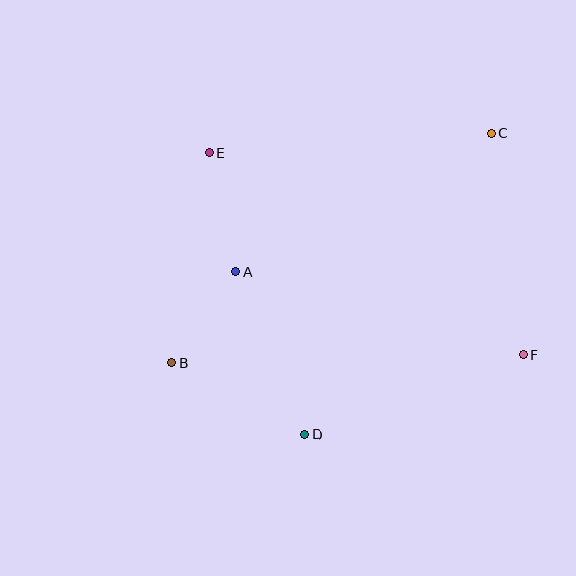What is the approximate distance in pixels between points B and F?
The distance between B and F is approximately 352 pixels.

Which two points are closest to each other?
Points A and B are closest to each other.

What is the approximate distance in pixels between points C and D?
The distance between C and D is approximately 355 pixels.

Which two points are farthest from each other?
Points B and C are farthest from each other.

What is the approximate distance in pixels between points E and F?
The distance between E and F is approximately 373 pixels.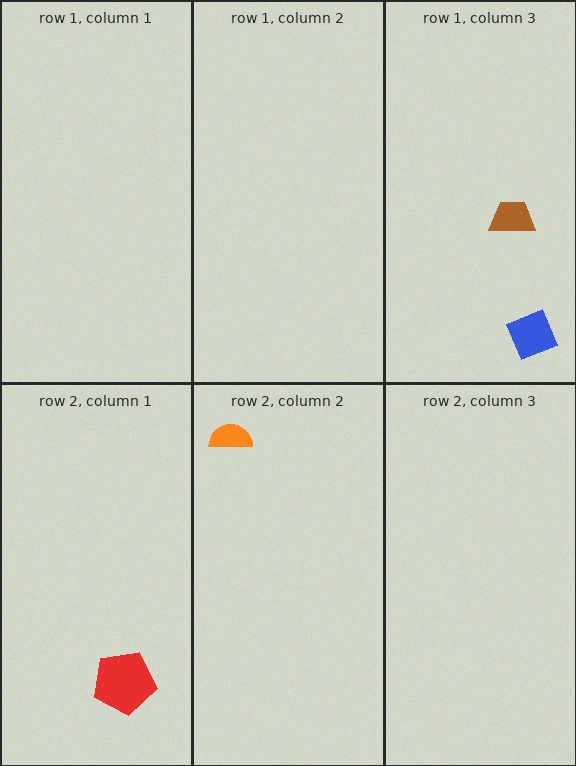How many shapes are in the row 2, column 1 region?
1.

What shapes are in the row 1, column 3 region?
The blue diamond, the brown trapezoid.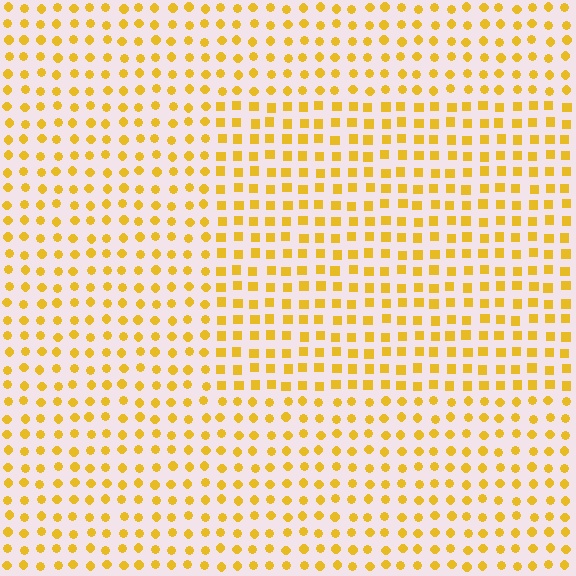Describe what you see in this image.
The image is filled with small yellow elements arranged in a uniform grid. A rectangle-shaped region contains squares, while the surrounding area contains circles. The boundary is defined purely by the change in element shape.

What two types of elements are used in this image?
The image uses squares inside the rectangle region and circles outside it.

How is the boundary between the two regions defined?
The boundary is defined by a change in element shape: squares inside vs. circles outside. All elements share the same color and spacing.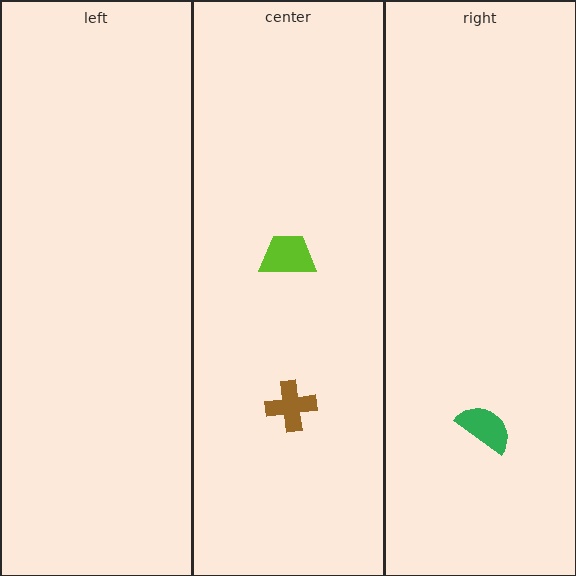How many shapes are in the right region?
1.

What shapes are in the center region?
The lime trapezoid, the brown cross.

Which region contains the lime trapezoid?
The center region.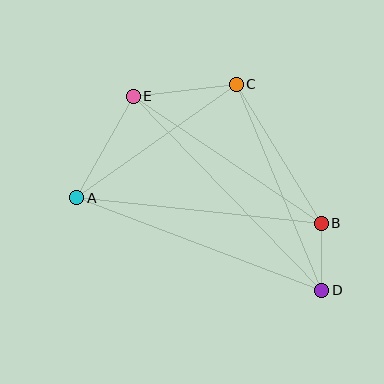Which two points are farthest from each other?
Points D and E are farthest from each other.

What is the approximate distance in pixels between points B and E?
The distance between B and E is approximately 227 pixels.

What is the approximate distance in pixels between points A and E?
The distance between A and E is approximately 116 pixels.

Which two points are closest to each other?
Points B and D are closest to each other.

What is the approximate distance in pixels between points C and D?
The distance between C and D is approximately 223 pixels.